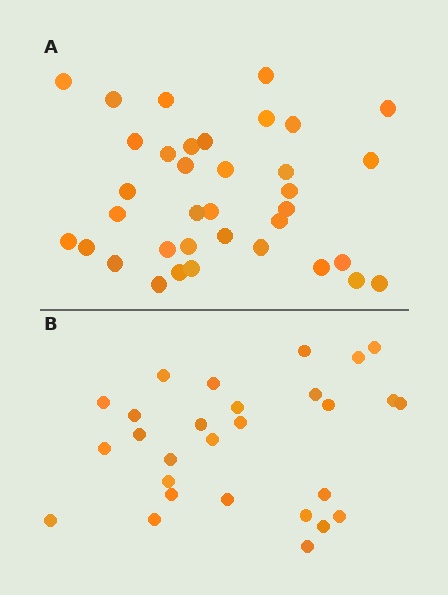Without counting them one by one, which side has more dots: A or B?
Region A (the top region) has more dots.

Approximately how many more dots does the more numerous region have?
Region A has roughly 8 or so more dots than region B.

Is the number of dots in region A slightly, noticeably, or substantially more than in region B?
Region A has noticeably more, but not dramatically so. The ratio is roughly 1.3 to 1.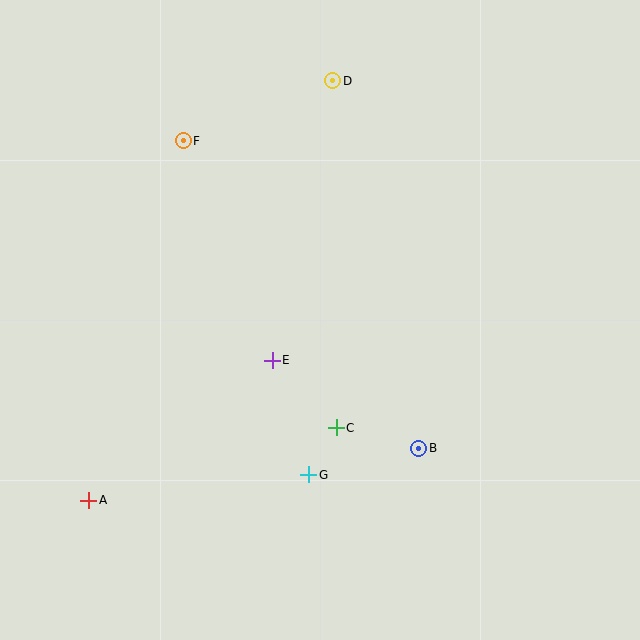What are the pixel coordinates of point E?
Point E is at (272, 360).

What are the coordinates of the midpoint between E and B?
The midpoint between E and B is at (345, 404).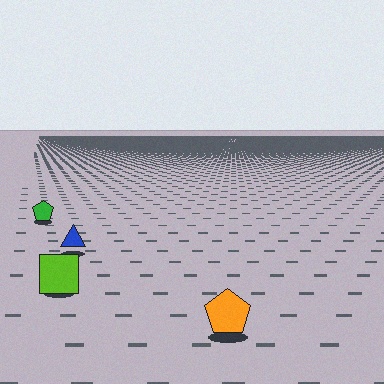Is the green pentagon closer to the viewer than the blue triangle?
No. The blue triangle is closer — you can tell from the texture gradient: the ground texture is coarser near it.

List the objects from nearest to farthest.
From nearest to farthest: the orange pentagon, the lime square, the blue triangle, the green pentagon.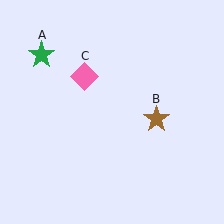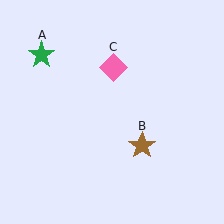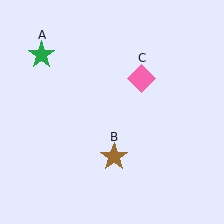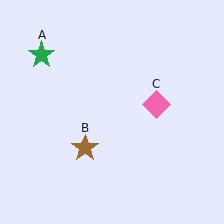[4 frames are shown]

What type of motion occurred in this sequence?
The brown star (object B), pink diamond (object C) rotated clockwise around the center of the scene.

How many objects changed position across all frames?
2 objects changed position: brown star (object B), pink diamond (object C).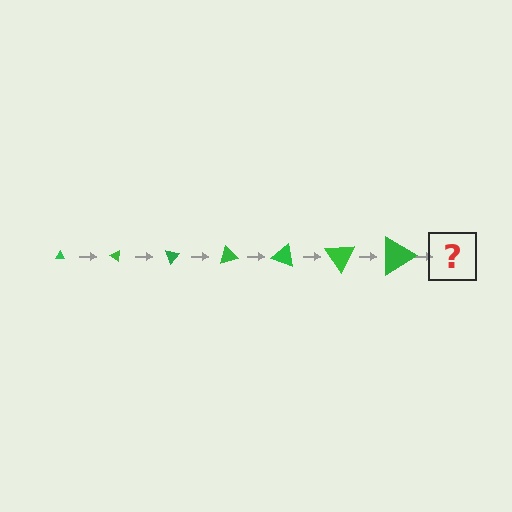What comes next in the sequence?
The next element should be a triangle, larger than the previous one and rotated 245 degrees from the start.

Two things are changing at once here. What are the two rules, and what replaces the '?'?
The two rules are that the triangle grows larger each step and it rotates 35 degrees each step. The '?' should be a triangle, larger than the previous one and rotated 245 degrees from the start.